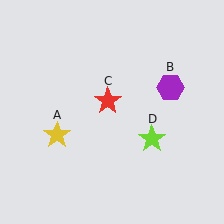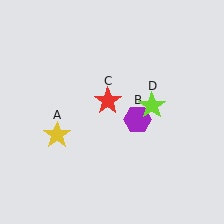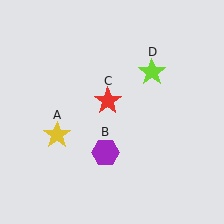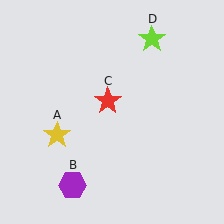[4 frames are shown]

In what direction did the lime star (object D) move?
The lime star (object D) moved up.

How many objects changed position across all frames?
2 objects changed position: purple hexagon (object B), lime star (object D).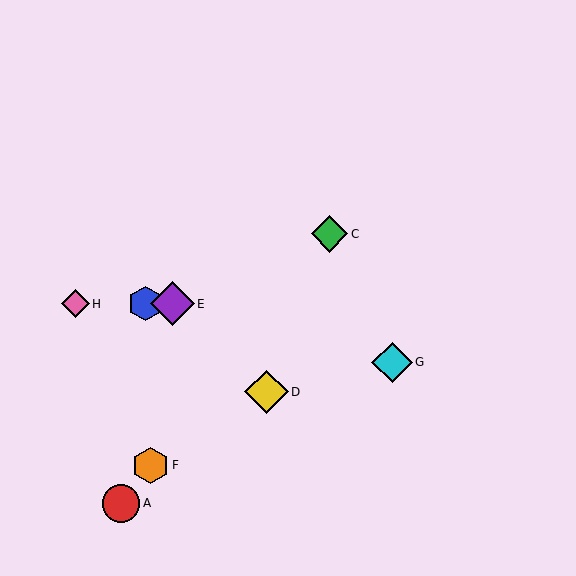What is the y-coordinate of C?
Object C is at y≈234.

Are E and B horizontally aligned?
Yes, both are at y≈304.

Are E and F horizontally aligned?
No, E is at y≈304 and F is at y≈465.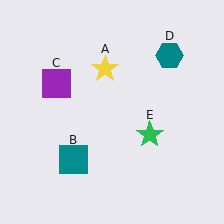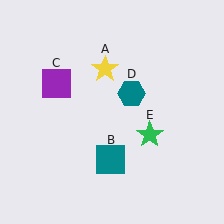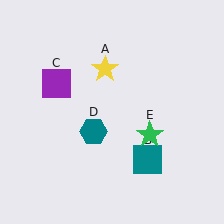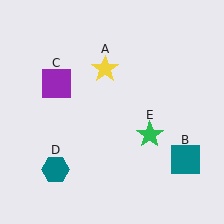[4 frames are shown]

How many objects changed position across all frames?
2 objects changed position: teal square (object B), teal hexagon (object D).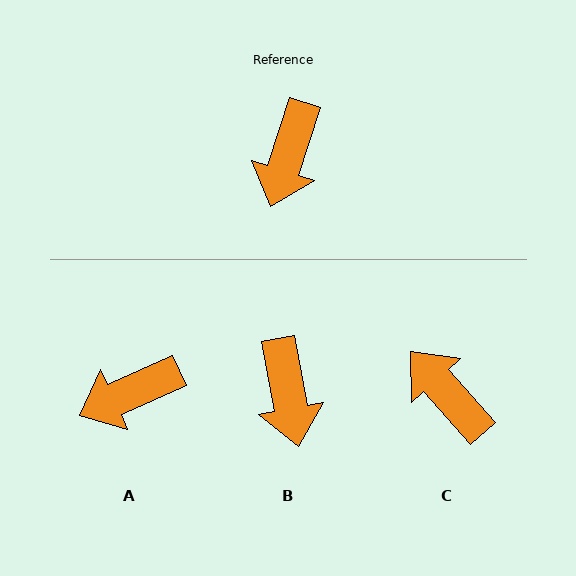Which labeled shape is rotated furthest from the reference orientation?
C, about 120 degrees away.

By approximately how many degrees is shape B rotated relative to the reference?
Approximately 29 degrees counter-clockwise.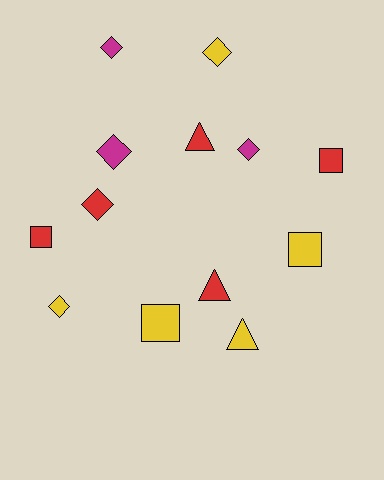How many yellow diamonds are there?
There are 2 yellow diamonds.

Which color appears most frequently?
Yellow, with 5 objects.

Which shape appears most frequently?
Diamond, with 6 objects.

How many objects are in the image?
There are 13 objects.